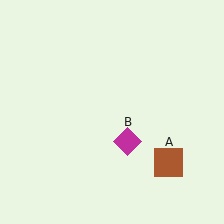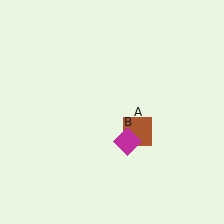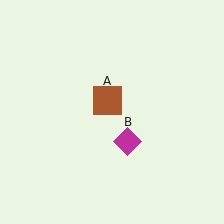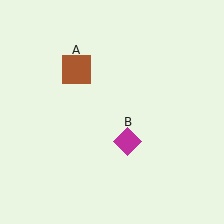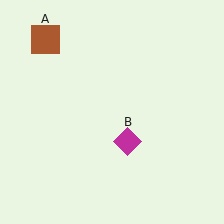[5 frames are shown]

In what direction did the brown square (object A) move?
The brown square (object A) moved up and to the left.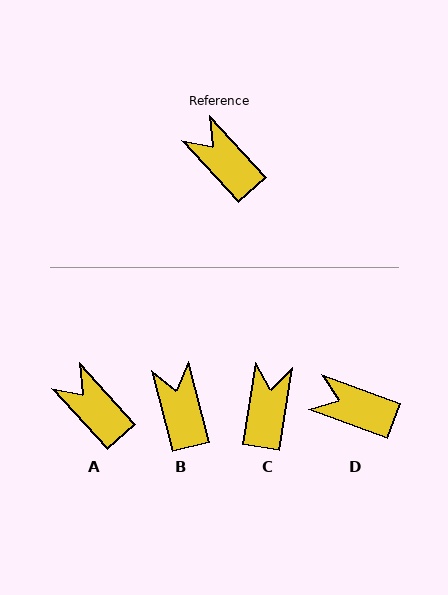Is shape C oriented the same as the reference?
No, it is off by about 51 degrees.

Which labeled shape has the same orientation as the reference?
A.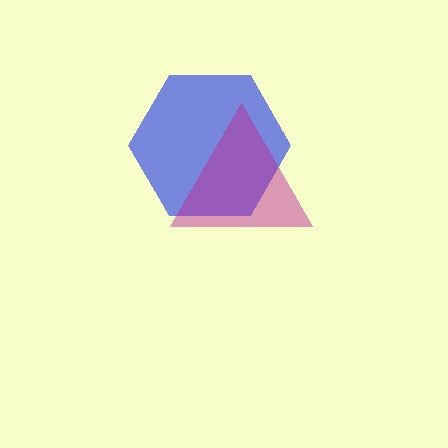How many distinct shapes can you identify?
There are 2 distinct shapes: a blue hexagon, a magenta triangle.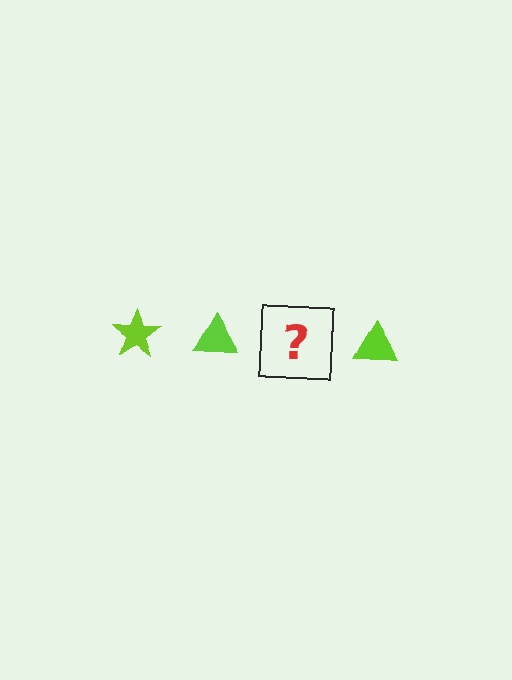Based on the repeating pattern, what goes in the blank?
The blank should be a lime star.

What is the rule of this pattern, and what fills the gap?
The rule is that the pattern cycles through star, triangle shapes in lime. The gap should be filled with a lime star.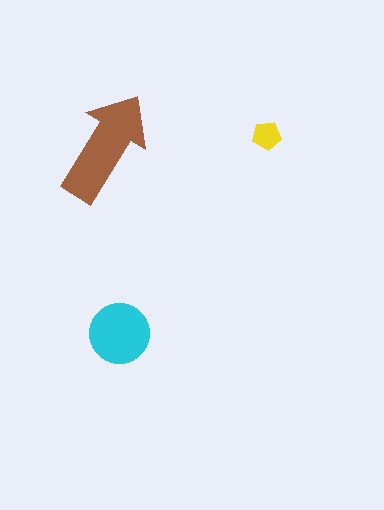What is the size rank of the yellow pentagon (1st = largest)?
3rd.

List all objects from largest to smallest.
The brown arrow, the cyan circle, the yellow pentagon.